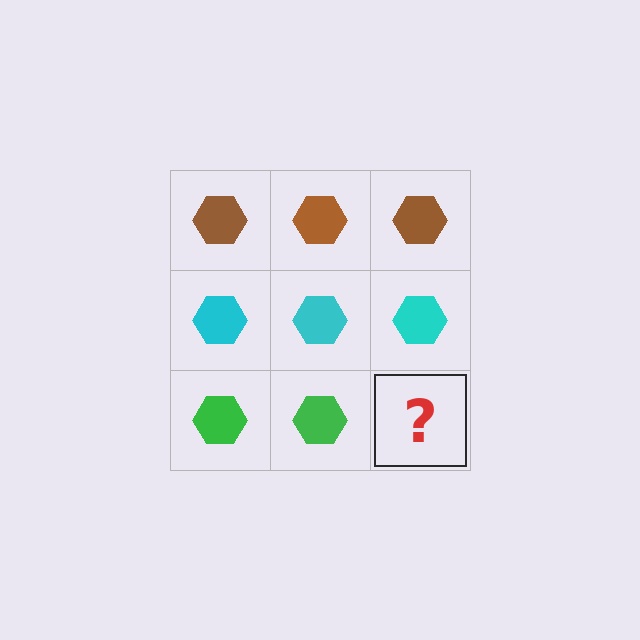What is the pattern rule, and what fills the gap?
The rule is that each row has a consistent color. The gap should be filled with a green hexagon.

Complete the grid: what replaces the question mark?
The question mark should be replaced with a green hexagon.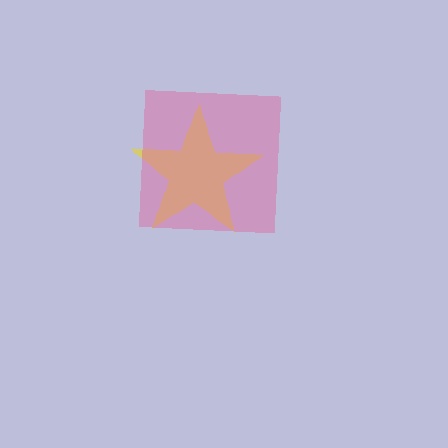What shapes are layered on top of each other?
The layered shapes are: a yellow star, a pink square.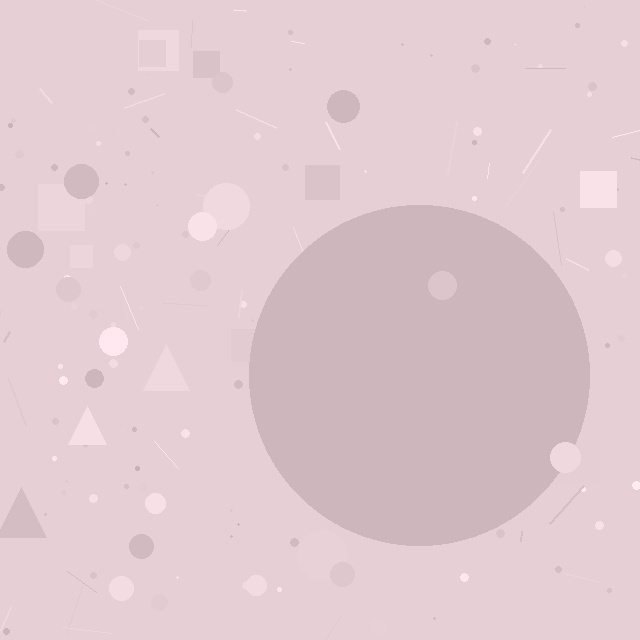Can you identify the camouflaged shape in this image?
The camouflaged shape is a circle.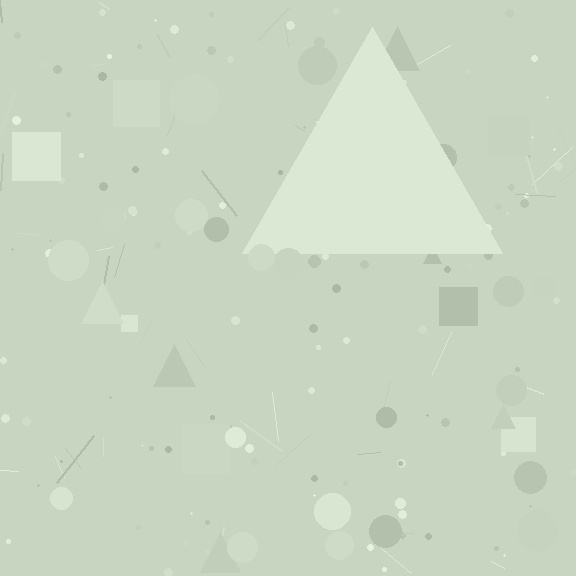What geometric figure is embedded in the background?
A triangle is embedded in the background.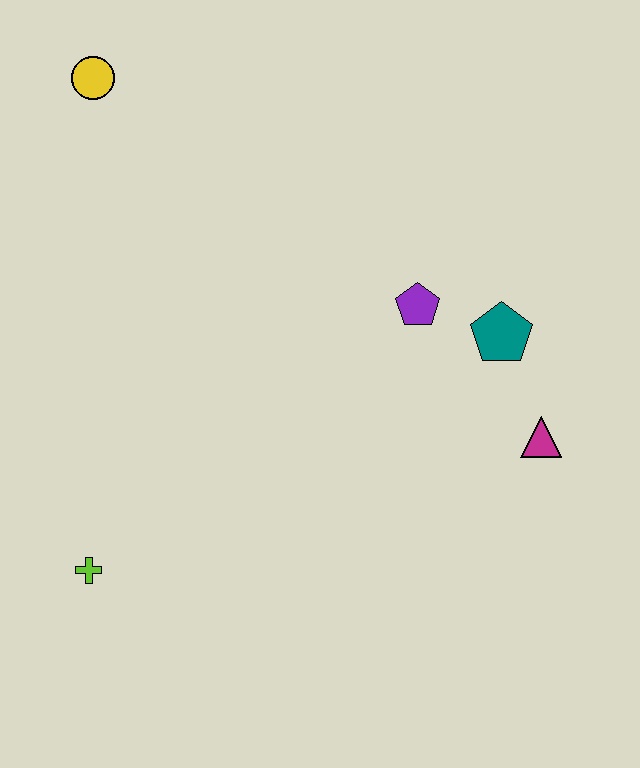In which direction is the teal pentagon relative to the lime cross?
The teal pentagon is to the right of the lime cross.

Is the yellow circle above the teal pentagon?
Yes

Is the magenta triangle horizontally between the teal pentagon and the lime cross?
No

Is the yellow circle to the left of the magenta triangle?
Yes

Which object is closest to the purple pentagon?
The teal pentagon is closest to the purple pentagon.